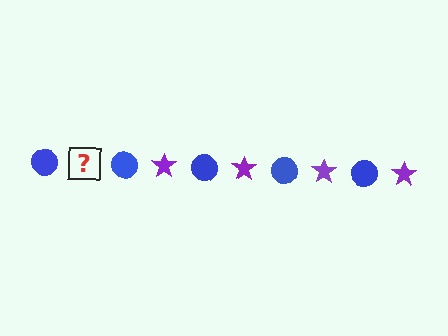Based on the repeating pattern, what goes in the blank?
The blank should be a purple star.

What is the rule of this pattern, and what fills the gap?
The rule is that the pattern alternates between blue circle and purple star. The gap should be filled with a purple star.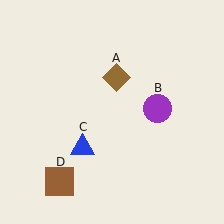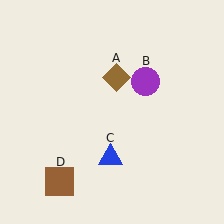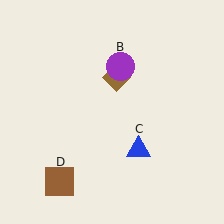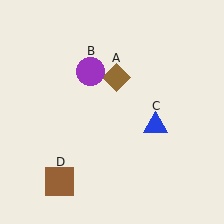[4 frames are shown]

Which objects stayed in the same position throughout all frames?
Brown diamond (object A) and brown square (object D) remained stationary.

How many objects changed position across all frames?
2 objects changed position: purple circle (object B), blue triangle (object C).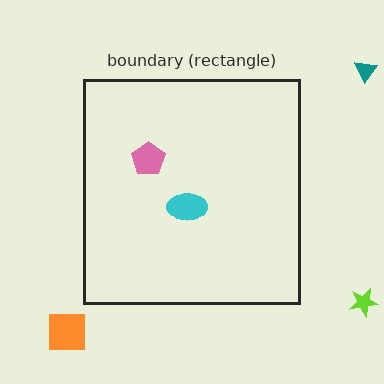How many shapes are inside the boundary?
2 inside, 3 outside.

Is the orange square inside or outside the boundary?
Outside.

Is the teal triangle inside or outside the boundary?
Outside.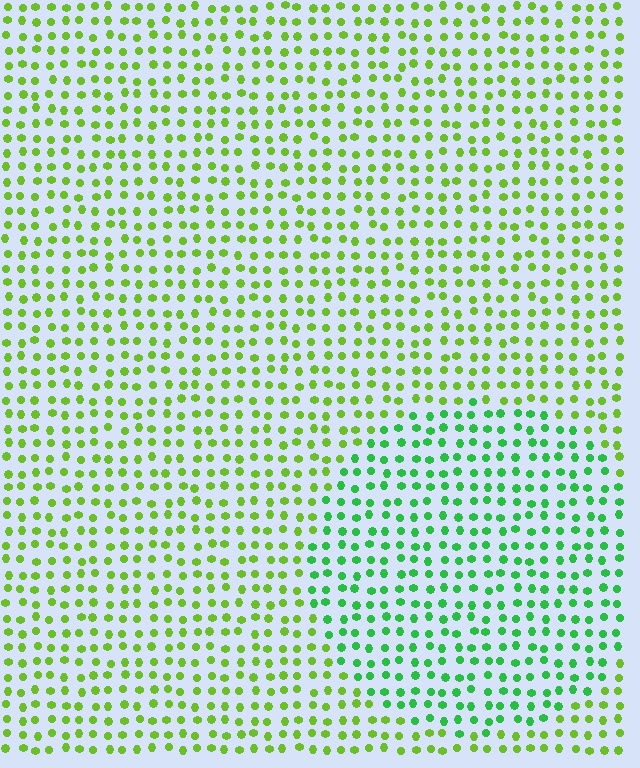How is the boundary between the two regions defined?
The boundary is defined purely by a slight shift in hue (about 37 degrees). Spacing, size, and orientation are identical on both sides.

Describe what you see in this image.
The image is filled with small lime elements in a uniform arrangement. A circle-shaped region is visible where the elements are tinted to a slightly different hue, forming a subtle color boundary.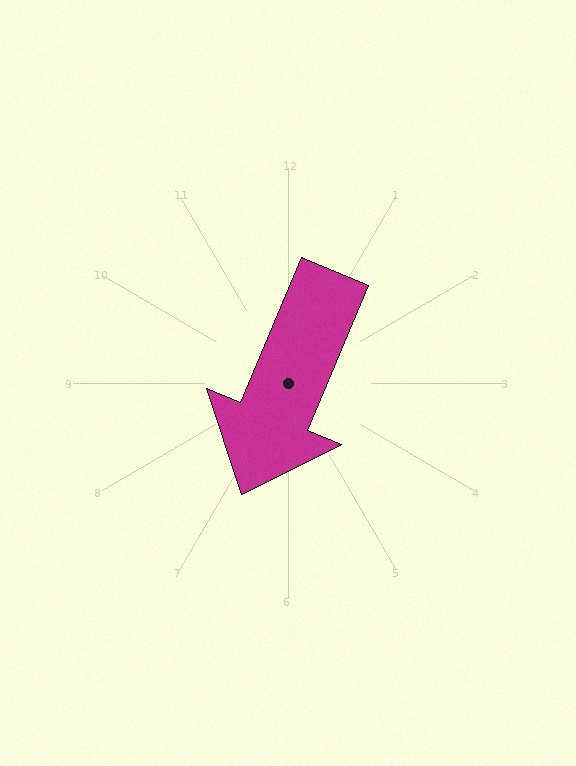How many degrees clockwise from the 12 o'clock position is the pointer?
Approximately 203 degrees.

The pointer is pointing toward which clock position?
Roughly 7 o'clock.